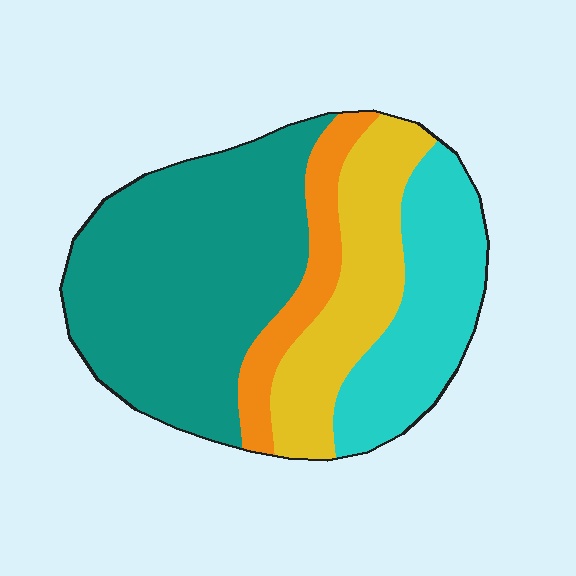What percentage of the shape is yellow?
Yellow covers roughly 20% of the shape.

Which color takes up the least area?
Orange, at roughly 10%.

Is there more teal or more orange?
Teal.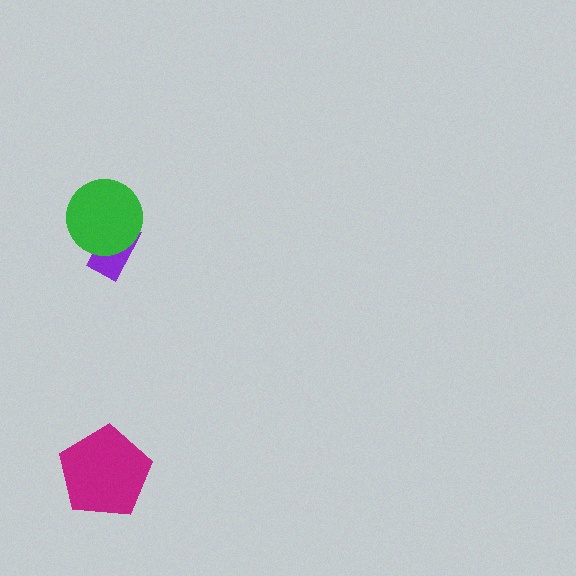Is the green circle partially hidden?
No, no other shape covers it.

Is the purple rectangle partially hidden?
Yes, it is partially covered by another shape.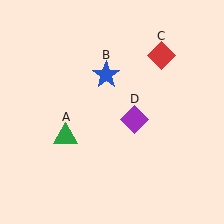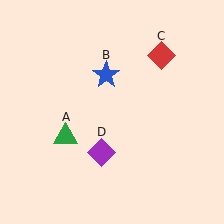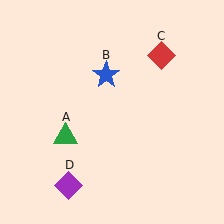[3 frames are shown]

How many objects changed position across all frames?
1 object changed position: purple diamond (object D).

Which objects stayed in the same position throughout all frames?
Green triangle (object A) and blue star (object B) and red diamond (object C) remained stationary.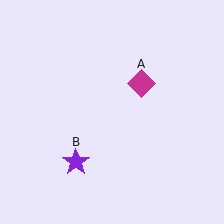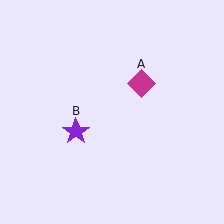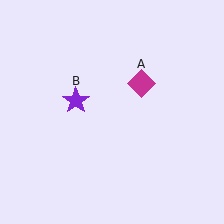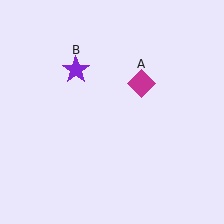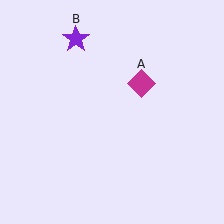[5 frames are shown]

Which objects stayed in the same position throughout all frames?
Magenta diamond (object A) remained stationary.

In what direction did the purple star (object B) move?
The purple star (object B) moved up.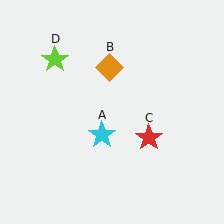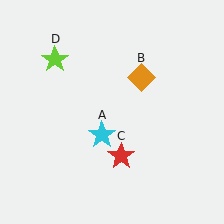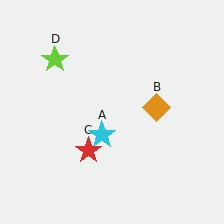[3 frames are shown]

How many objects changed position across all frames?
2 objects changed position: orange diamond (object B), red star (object C).